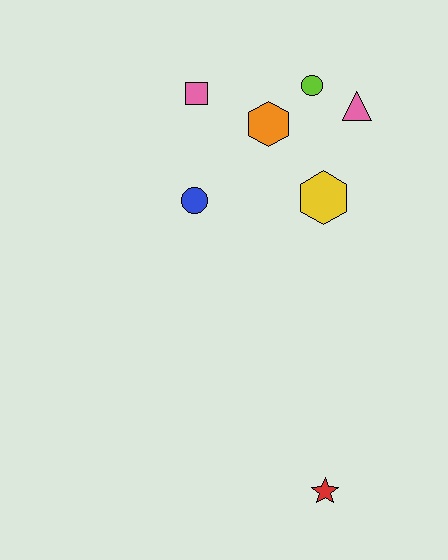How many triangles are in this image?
There is 1 triangle.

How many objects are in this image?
There are 7 objects.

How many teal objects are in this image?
There are no teal objects.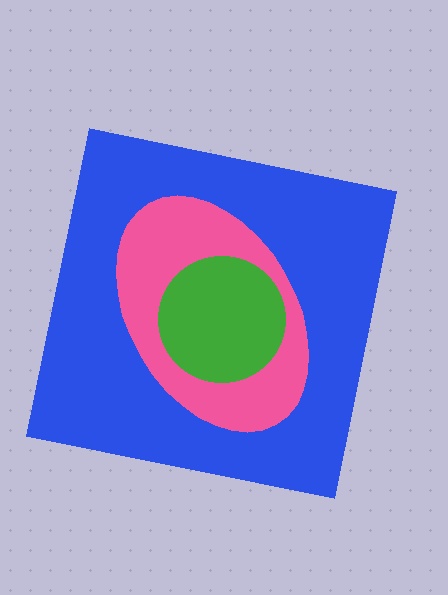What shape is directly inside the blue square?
The pink ellipse.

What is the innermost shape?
The green circle.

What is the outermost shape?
The blue square.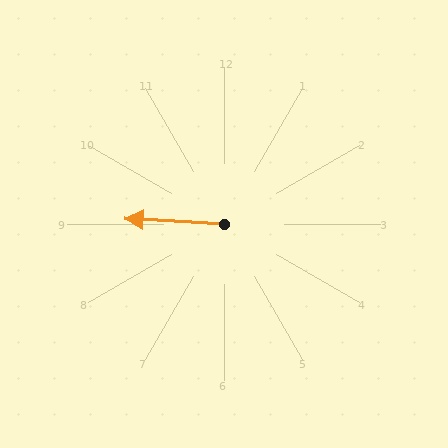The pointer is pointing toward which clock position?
Roughly 9 o'clock.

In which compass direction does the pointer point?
West.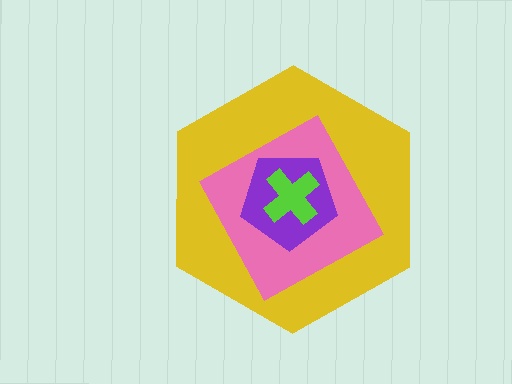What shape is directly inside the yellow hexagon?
The pink diamond.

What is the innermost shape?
The lime cross.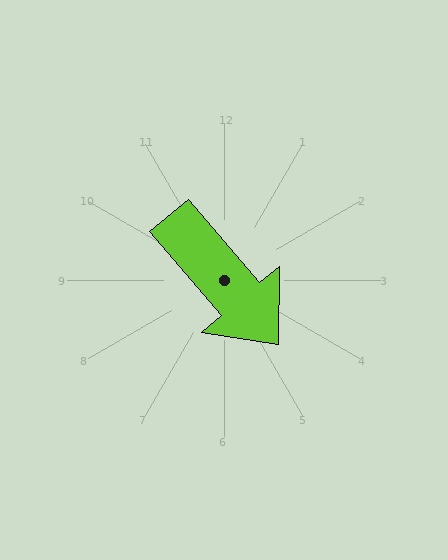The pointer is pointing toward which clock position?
Roughly 5 o'clock.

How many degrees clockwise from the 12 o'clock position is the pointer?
Approximately 140 degrees.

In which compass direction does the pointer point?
Southeast.